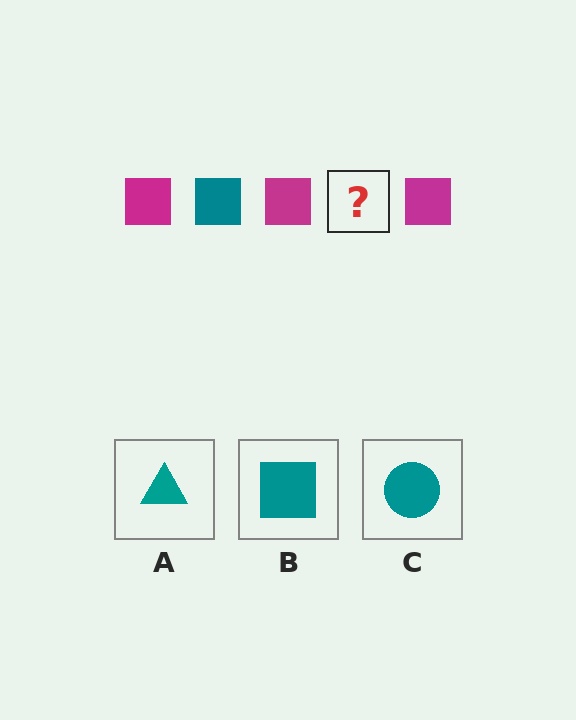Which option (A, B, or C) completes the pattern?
B.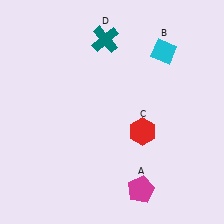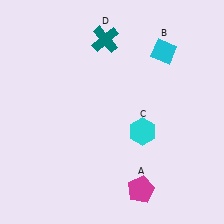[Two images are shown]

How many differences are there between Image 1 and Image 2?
There is 1 difference between the two images.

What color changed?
The hexagon (C) changed from red in Image 1 to cyan in Image 2.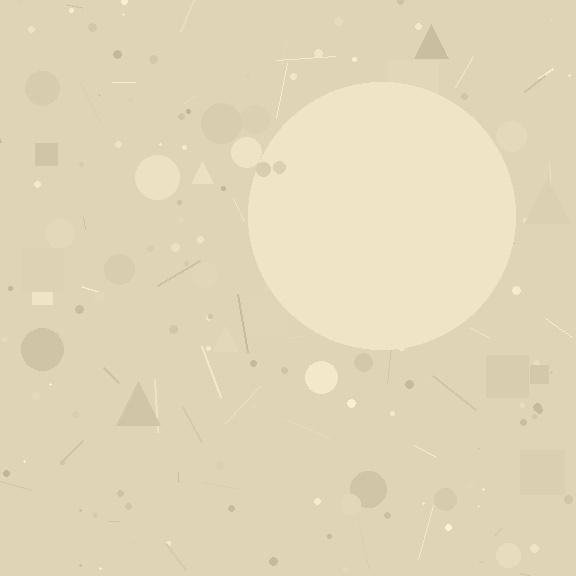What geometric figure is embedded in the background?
A circle is embedded in the background.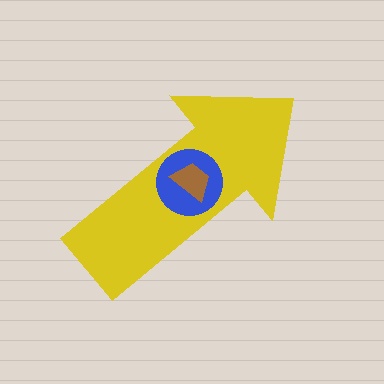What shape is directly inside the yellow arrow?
The blue circle.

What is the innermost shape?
The brown trapezoid.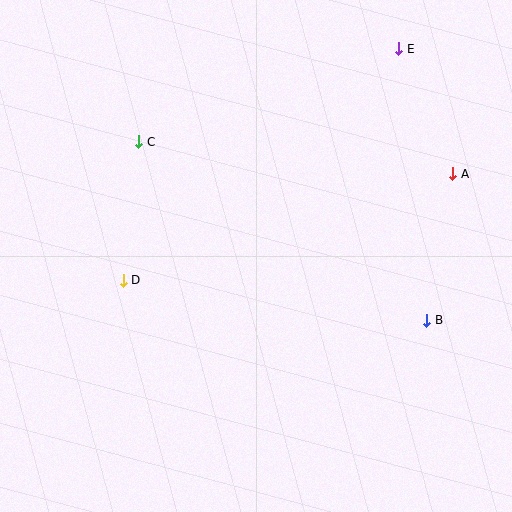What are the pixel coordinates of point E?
Point E is at (399, 49).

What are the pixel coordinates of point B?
Point B is at (427, 320).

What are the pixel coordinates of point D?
Point D is at (123, 280).